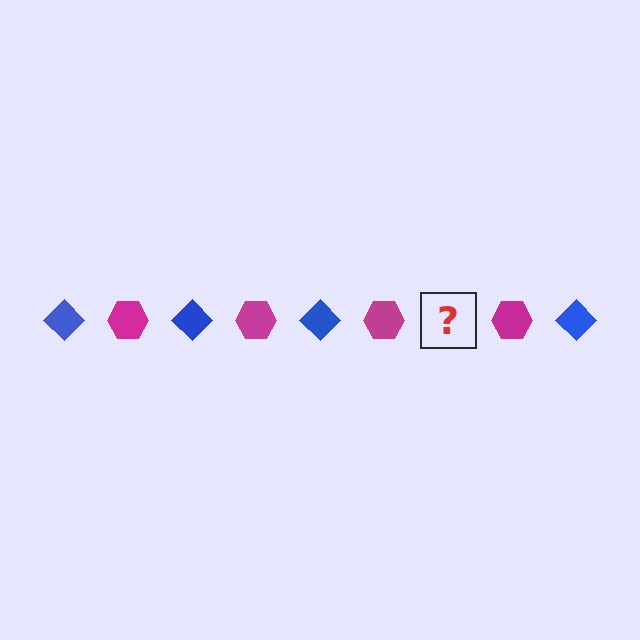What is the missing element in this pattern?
The missing element is a blue diamond.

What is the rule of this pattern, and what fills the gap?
The rule is that the pattern alternates between blue diamond and magenta hexagon. The gap should be filled with a blue diamond.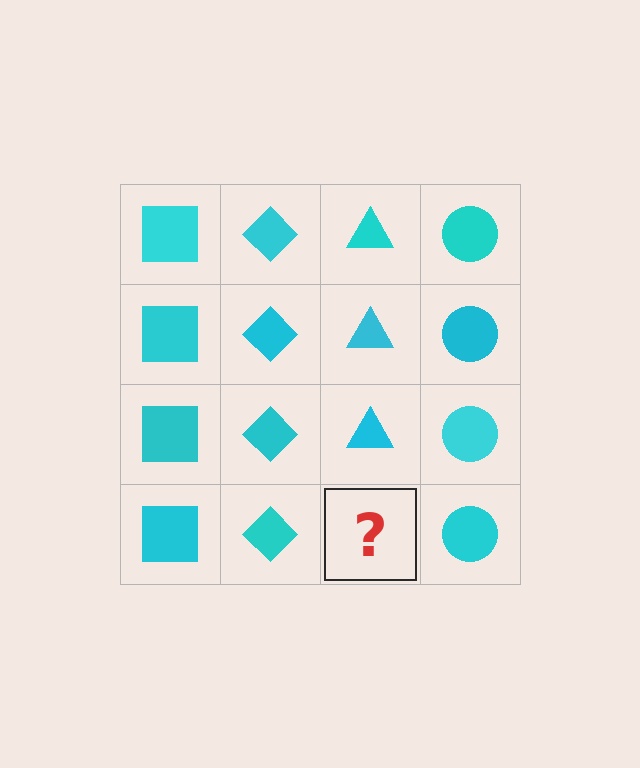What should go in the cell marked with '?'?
The missing cell should contain a cyan triangle.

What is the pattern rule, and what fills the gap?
The rule is that each column has a consistent shape. The gap should be filled with a cyan triangle.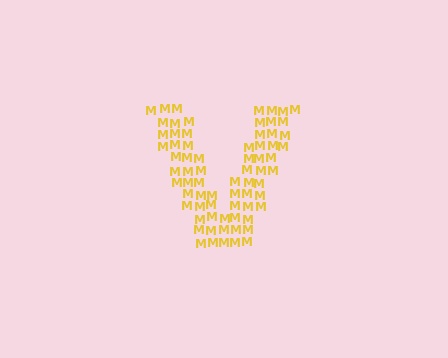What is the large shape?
The large shape is the letter V.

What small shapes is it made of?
It is made of small letter M's.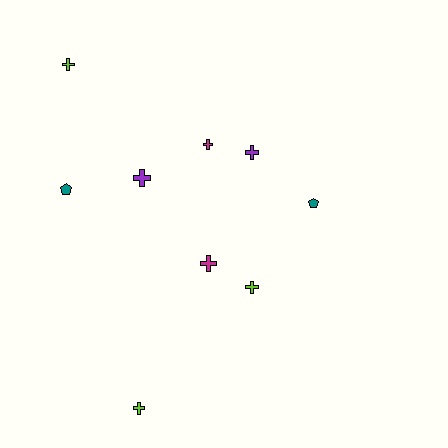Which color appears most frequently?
Lime, with 3 objects.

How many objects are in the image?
There are 9 objects.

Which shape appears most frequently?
Cross, with 7 objects.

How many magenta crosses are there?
There are 2 magenta crosses.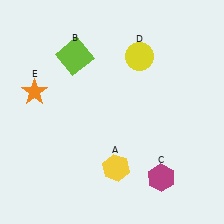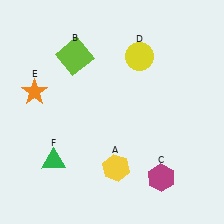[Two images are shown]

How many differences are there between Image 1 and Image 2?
There is 1 difference between the two images.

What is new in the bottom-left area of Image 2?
A green triangle (F) was added in the bottom-left area of Image 2.